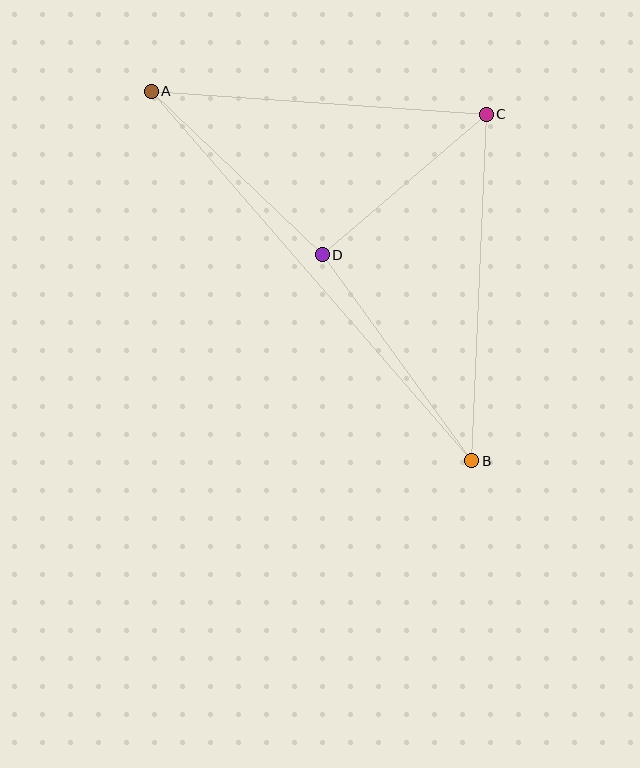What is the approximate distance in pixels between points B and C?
The distance between B and C is approximately 347 pixels.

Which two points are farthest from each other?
Points A and B are farthest from each other.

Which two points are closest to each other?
Points C and D are closest to each other.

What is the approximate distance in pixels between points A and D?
The distance between A and D is approximately 237 pixels.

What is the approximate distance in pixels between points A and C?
The distance between A and C is approximately 336 pixels.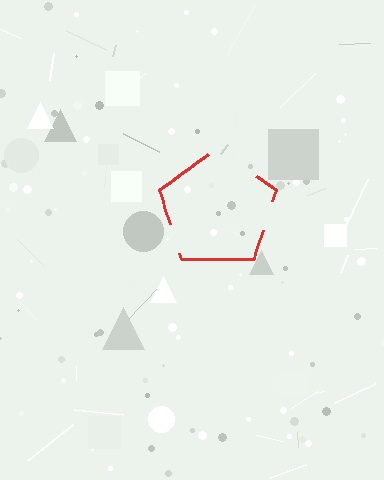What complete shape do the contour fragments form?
The contour fragments form a pentagon.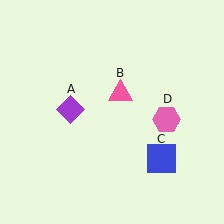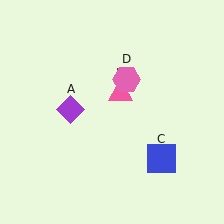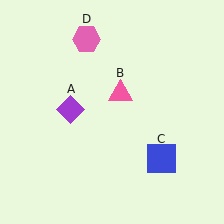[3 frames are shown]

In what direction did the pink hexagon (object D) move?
The pink hexagon (object D) moved up and to the left.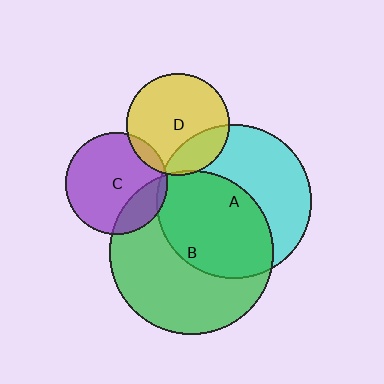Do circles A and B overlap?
Yes.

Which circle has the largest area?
Circle B (green).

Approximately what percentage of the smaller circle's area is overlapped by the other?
Approximately 50%.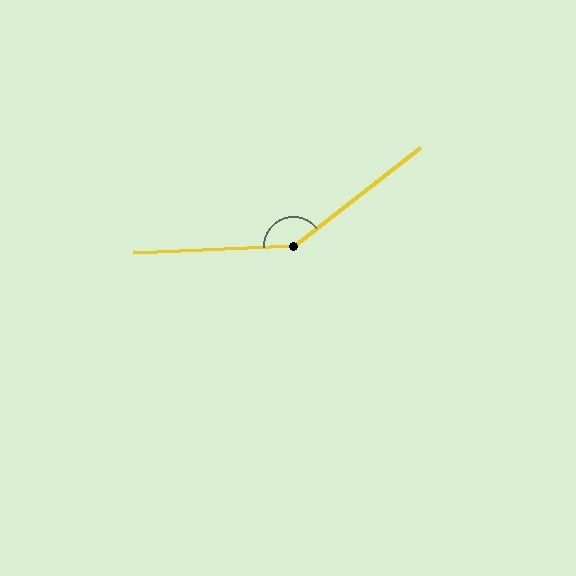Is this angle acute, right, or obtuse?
It is obtuse.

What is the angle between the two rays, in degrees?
Approximately 144 degrees.